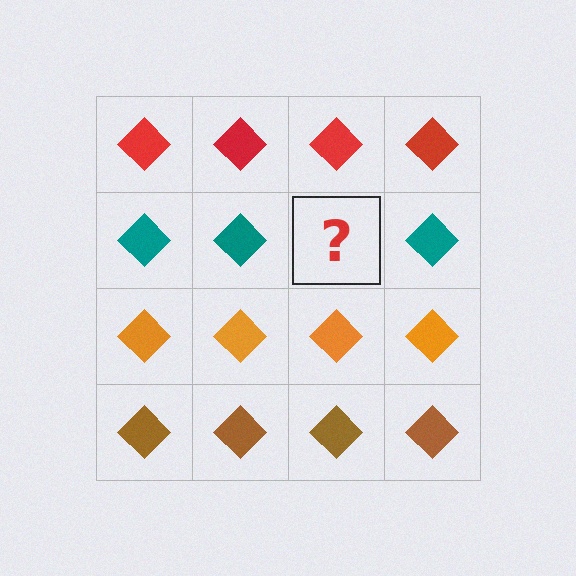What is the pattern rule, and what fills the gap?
The rule is that each row has a consistent color. The gap should be filled with a teal diamond.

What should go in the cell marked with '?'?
The missing cell should contain a teal diamond.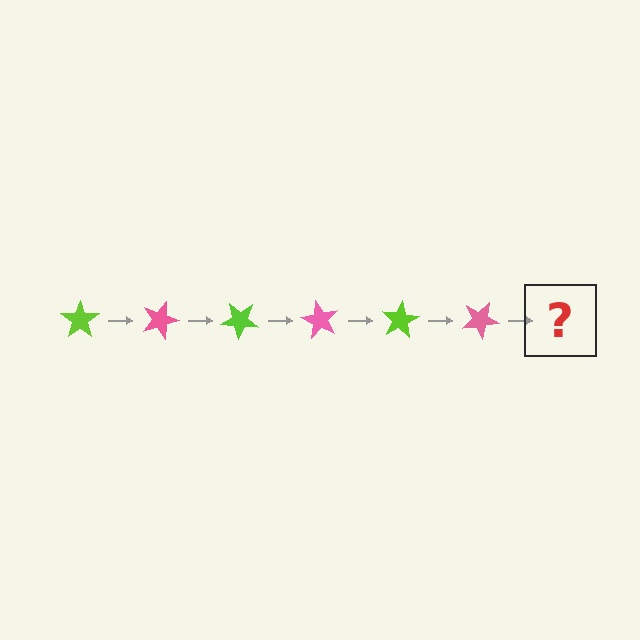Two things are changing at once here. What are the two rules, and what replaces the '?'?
The two rules are that it rotates 20 degrees each step and the color cycles through lime and pink. The '?' should be a lime star, rotated 120 degrees from the start.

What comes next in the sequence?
The next element should be a lime star, rotated 120 degrees from the start.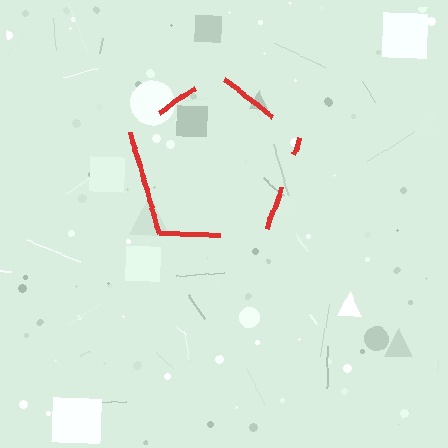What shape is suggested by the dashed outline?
The dashed outline suggests a pentagon.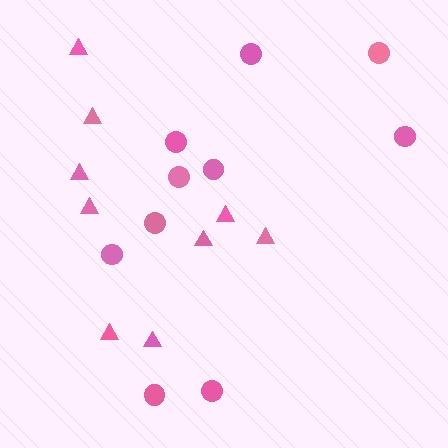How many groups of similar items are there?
There are 2 groups: one group of triangles (9) and one group of circles (10).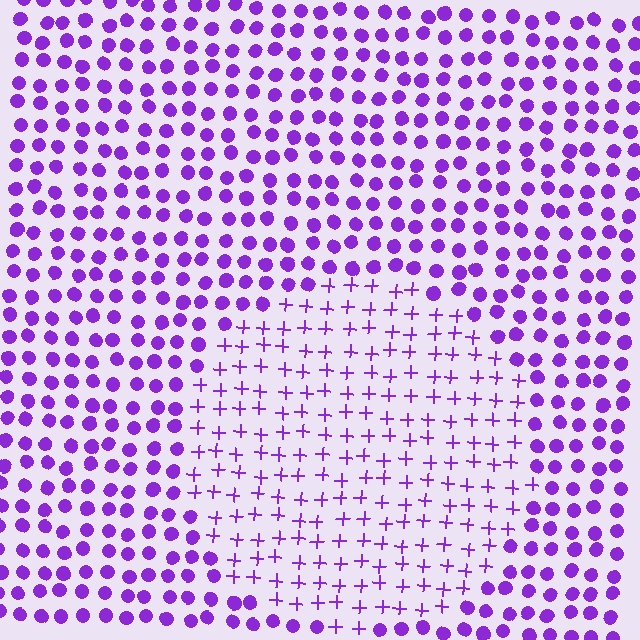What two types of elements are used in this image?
The image uses plus signs inside the circle region and circles outside it.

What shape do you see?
I see a circle.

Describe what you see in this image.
The image is filled with small purple elements arranged in a uniform grid. A circle-shaped region contains plus signs, while the surrounding area contains circles. The boundary is defined purely by the change in element shape.